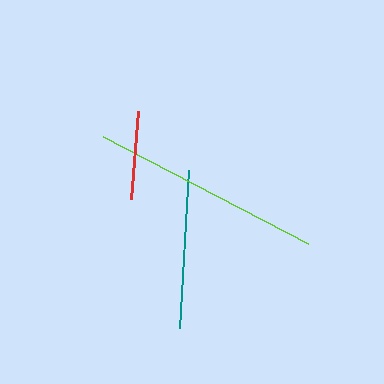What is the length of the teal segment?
The teal segment is approximately 158 pixels long.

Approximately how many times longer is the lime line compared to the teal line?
The lime line is approximately 1.5 times the length of the teal line.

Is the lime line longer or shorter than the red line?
The lime line is longer than the red line.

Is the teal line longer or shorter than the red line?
The teal line is longer than the red line.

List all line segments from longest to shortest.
From longest to shortest: lime, teal, red.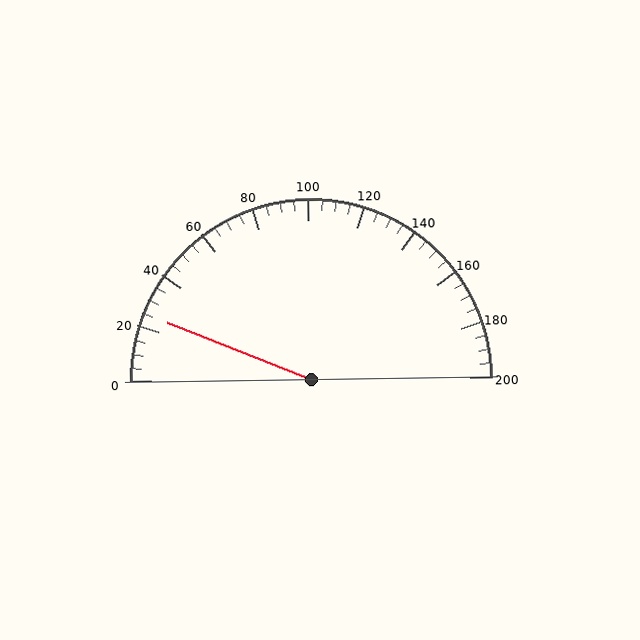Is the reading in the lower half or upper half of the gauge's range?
The reading is in the lower half of the range (0 to 200).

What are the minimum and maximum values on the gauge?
The gauge ranges from 0 to 200.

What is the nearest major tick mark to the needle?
The nearest major tick mark is 20.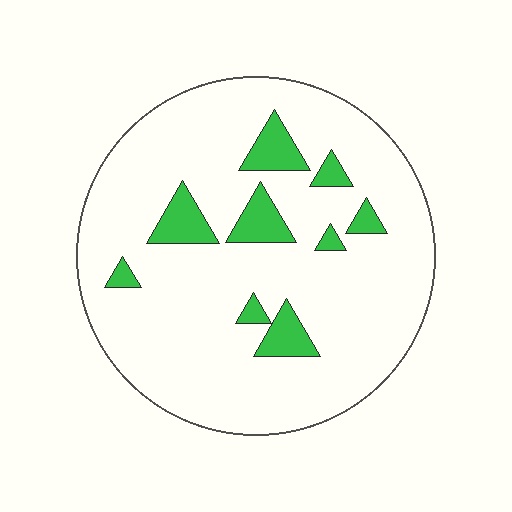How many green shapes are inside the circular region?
9.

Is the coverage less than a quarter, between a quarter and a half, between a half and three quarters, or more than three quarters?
Less than a quarter.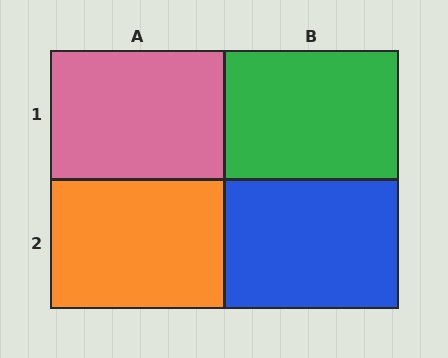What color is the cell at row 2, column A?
Orange.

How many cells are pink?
1 cell is pink.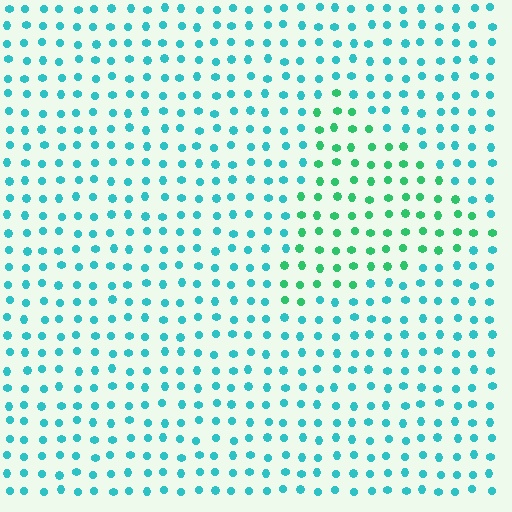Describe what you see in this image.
The image is filled with small cyan elements in a uniform arrangement. A triangle-shaped region is visible where the elements are tinted to a slightly different hue, forming a subtle color boundary.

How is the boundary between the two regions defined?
The boundary is defined purely by a slight shift in hue (about 37 degrees). Spacing, size, and orientation are identical on both sides.